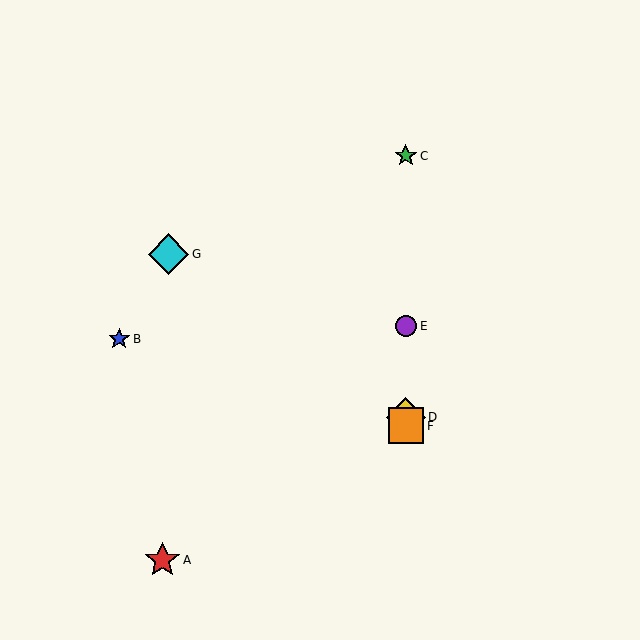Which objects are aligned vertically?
Objects C, D, E, F are aligned vertically.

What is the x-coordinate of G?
Object G is at x≈168.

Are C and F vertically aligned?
Yes, both are at x≈406.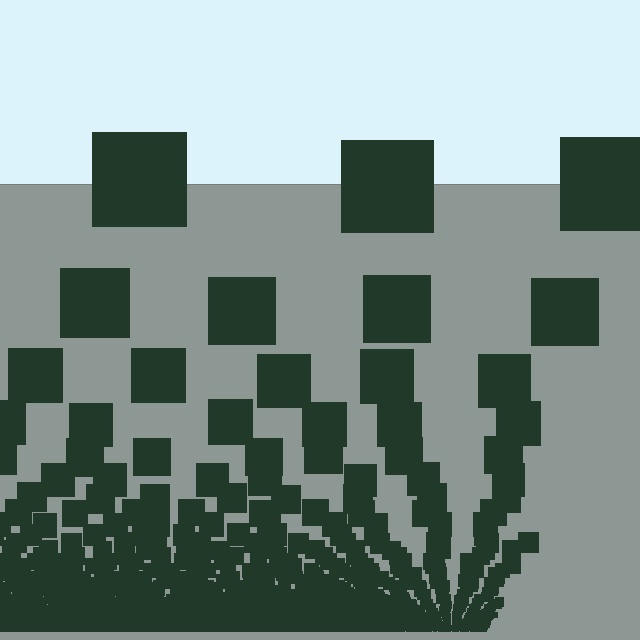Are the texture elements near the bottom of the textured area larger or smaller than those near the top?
Smaller. The gradient is inverted — elements near the bottom are smaller and denser.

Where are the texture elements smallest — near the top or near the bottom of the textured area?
Near the bottom.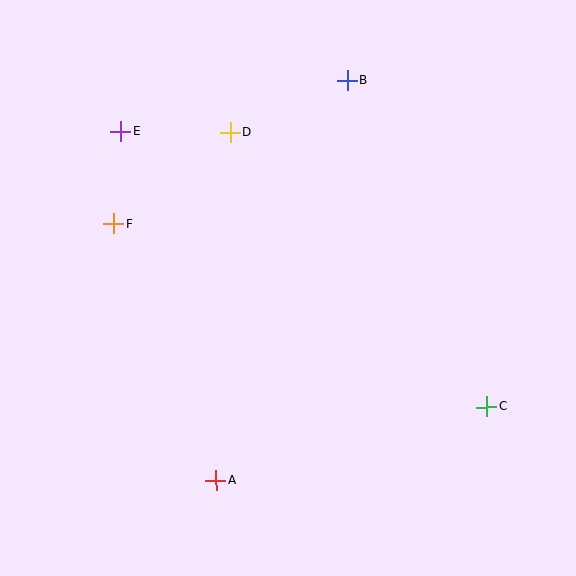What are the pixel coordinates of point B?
Point B is at (347, 80).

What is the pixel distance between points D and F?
The distance between D and F is 149 pixels.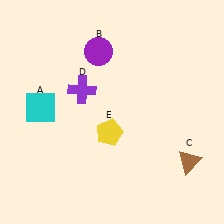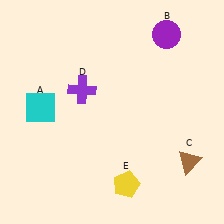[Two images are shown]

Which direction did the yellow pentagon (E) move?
The yellow pentagon (E) moved down.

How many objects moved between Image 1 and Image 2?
2 objects moved between the two images.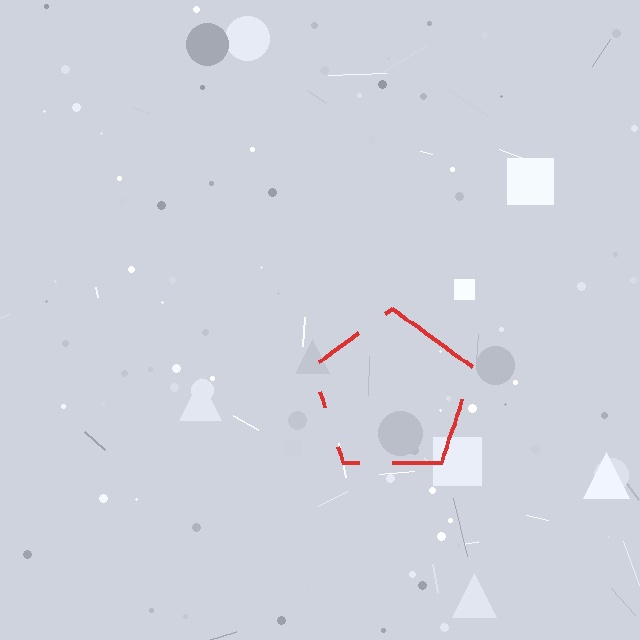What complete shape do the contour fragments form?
The contour fragments form a pentagon.